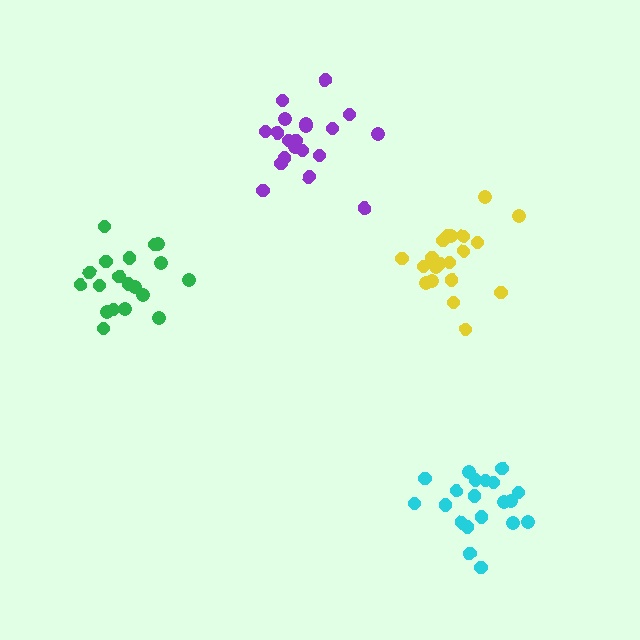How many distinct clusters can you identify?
There are 4 distinct clusters.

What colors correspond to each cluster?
The clusters are colored: cyan, purple, yellow, green.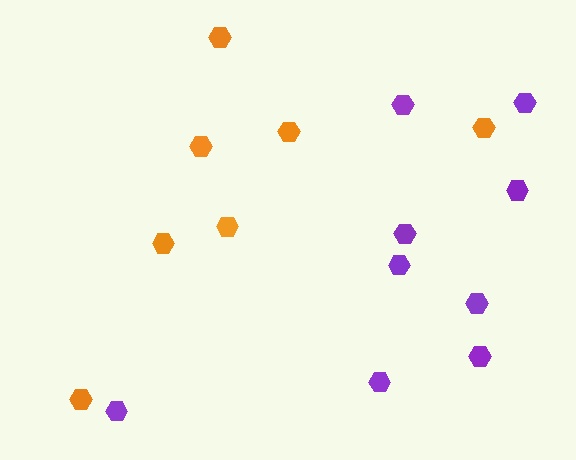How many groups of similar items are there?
There are 2 groups: one group of purple hexagons (9) and one group of orange hexagons (7).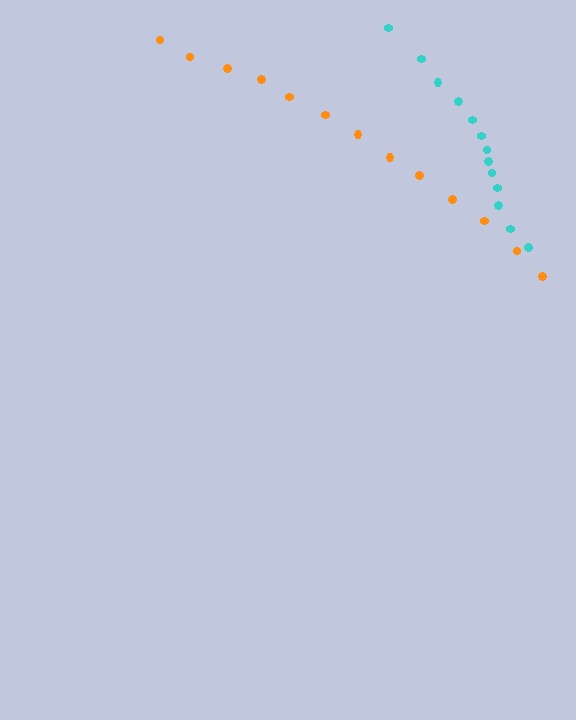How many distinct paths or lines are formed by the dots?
There are 2 distinct paths.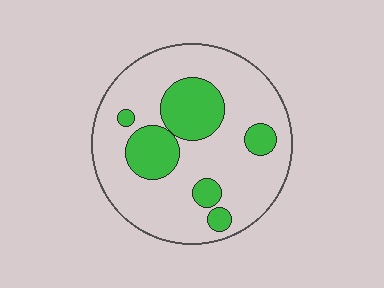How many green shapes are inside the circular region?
6.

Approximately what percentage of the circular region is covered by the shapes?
Approximately 25%.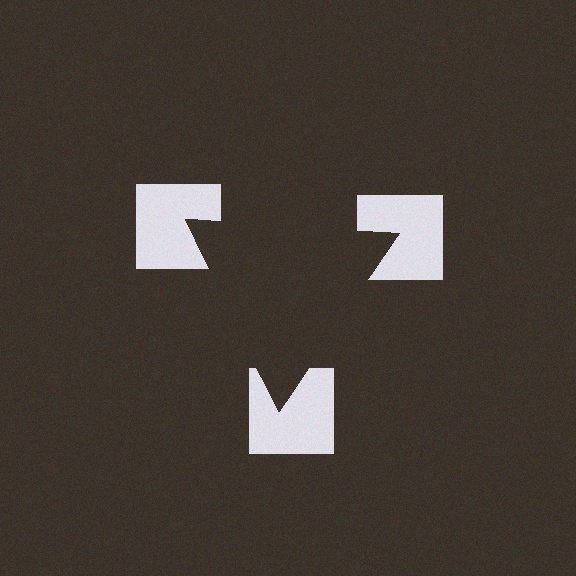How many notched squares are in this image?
There are 3 — one at each vertex of the illusory triangle.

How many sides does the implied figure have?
3 sides.